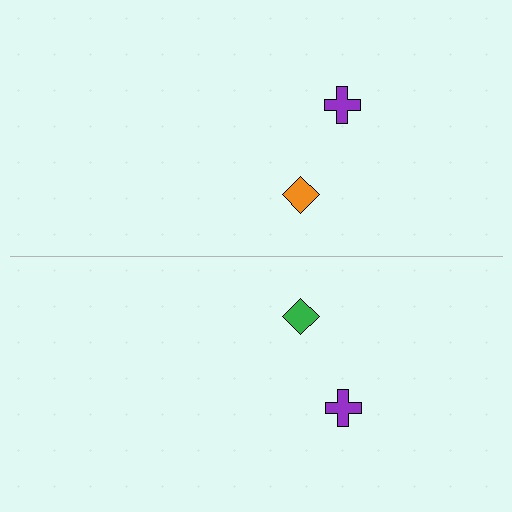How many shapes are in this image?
There are 4 shapes in this image.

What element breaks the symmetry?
The green diamond on the bottom side breaks the symmetry — its mirror counterpart is orange.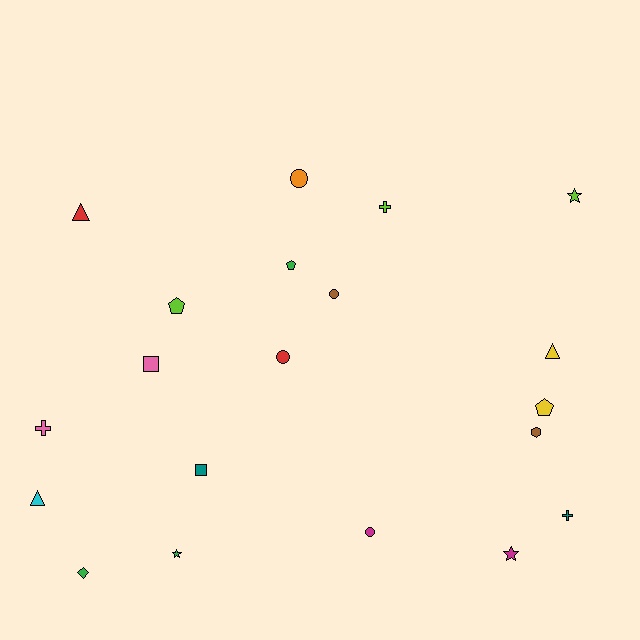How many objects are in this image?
There are 20 objects.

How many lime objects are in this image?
There are 3 lime objects.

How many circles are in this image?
There are 4 circles.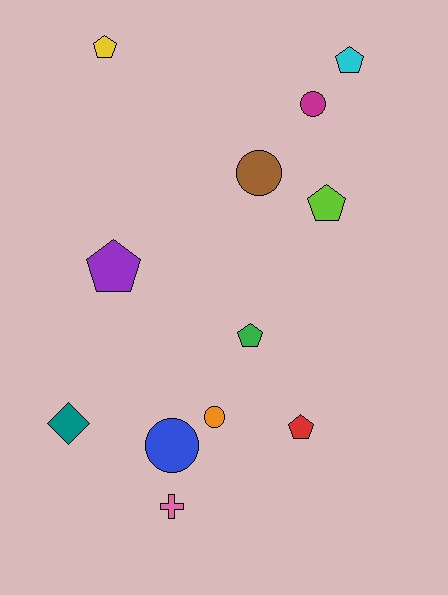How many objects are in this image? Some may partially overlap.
There are 12 objects.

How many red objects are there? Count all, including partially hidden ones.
There is 1 red object.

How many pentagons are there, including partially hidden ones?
There are 6 pentagons.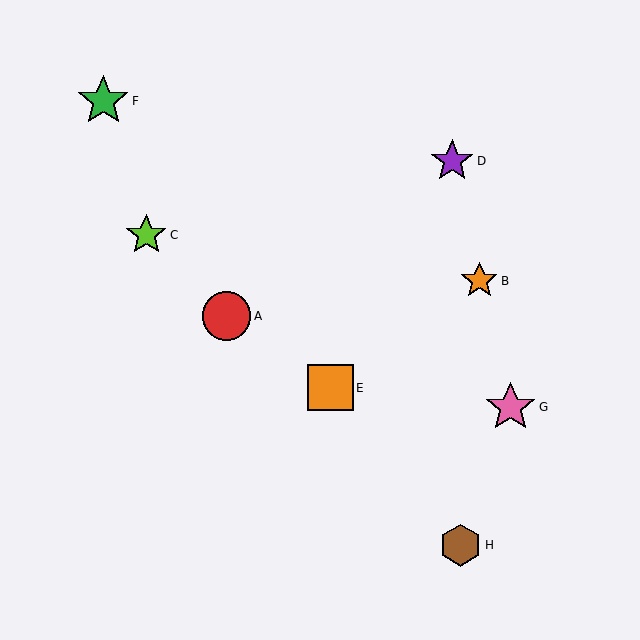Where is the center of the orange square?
The center of the orange square is at (330, 388).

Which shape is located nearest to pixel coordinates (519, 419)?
The pink star (labeled G) at (511, 407) is nearest to that location.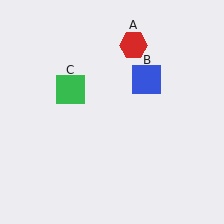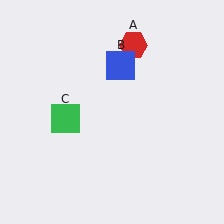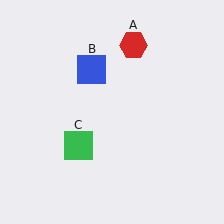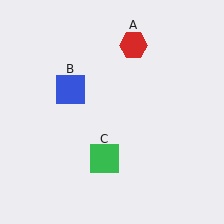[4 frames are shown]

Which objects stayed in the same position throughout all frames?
Red hexagon (object A) remained stationary.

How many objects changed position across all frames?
2 objects changed position: blue square (object B), green square (object C).